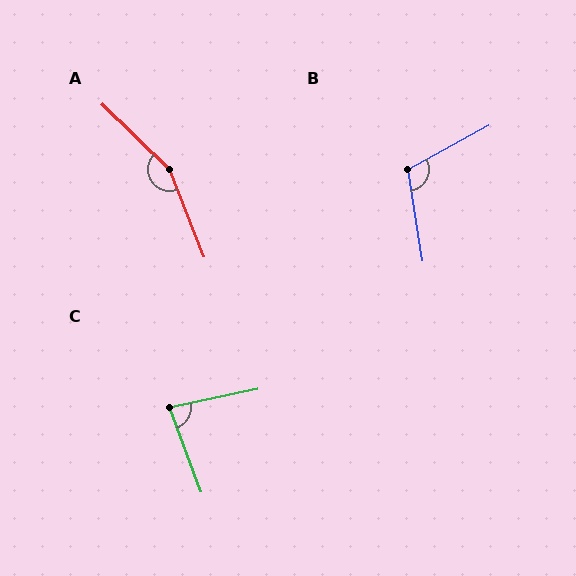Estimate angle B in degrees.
Approximately 110 degrees.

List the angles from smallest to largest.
C (82°), B (110°), A (156°).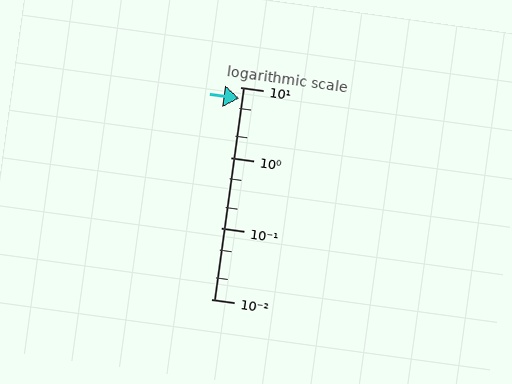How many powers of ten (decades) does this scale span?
The scale spans 3 decades, from 0.01 to 10.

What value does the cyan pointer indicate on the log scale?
The pointer indicates approximately 6.8.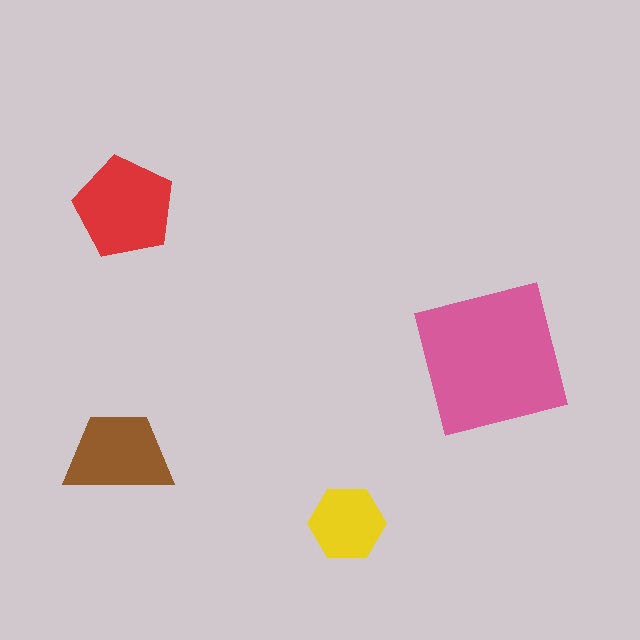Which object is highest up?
The red pentagon is topmost.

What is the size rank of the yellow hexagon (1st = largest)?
4th.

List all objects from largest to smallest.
The pink square, the red pentagon, the brown trapezoid, the yellow hexagon.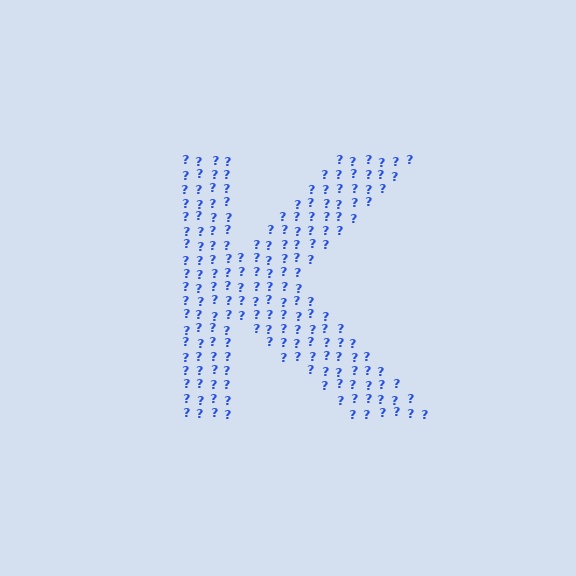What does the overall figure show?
The overall figure shows the letter K.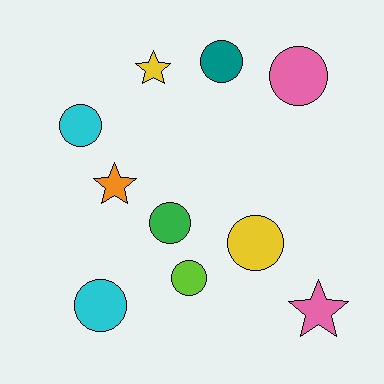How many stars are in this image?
There are 3 stars.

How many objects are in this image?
There are 10 objects.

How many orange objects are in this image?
There is 1 orange object.